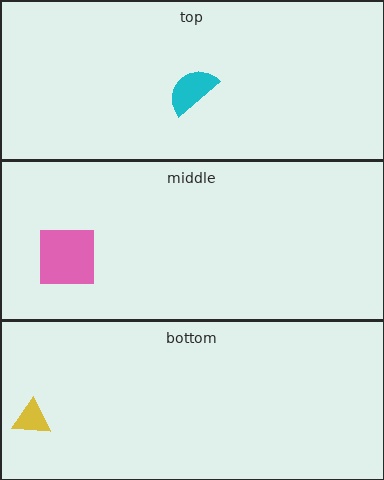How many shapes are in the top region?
1.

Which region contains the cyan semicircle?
The top region.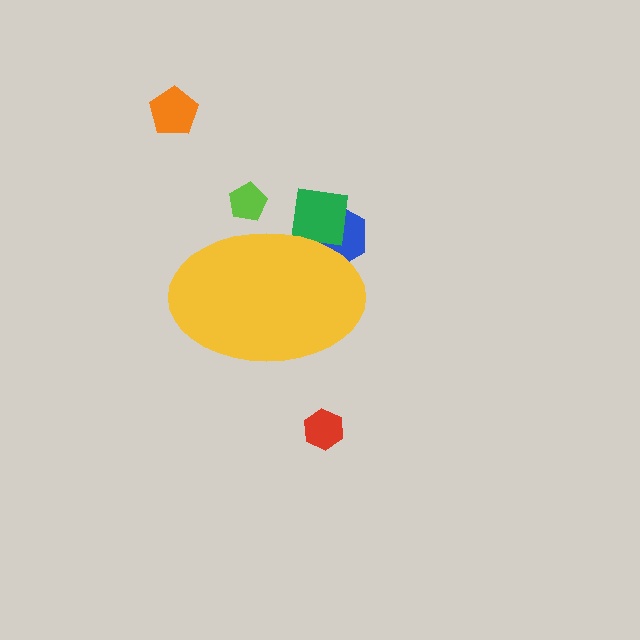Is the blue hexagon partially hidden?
Yes, the blue hexagon is partially hidden behind the yellow ellipse.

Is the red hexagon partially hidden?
No, the red hexagon is fully visible.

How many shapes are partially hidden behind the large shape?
3 shapes are partially hidden.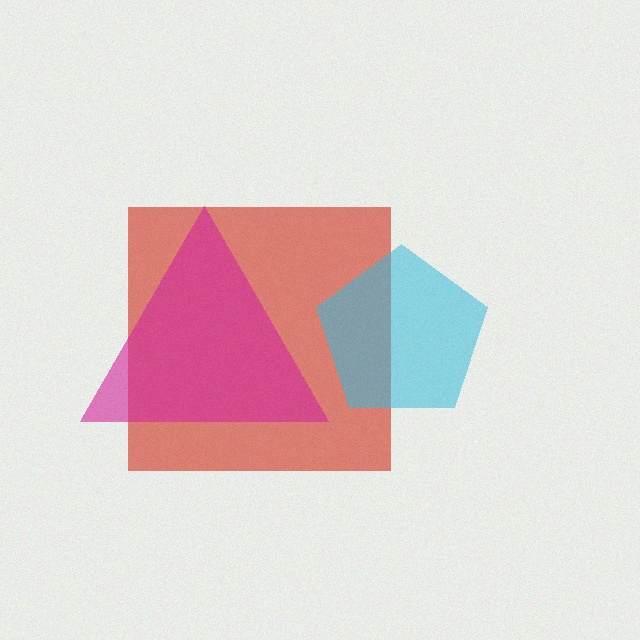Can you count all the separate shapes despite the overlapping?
Yes, there are 3 separate shapes.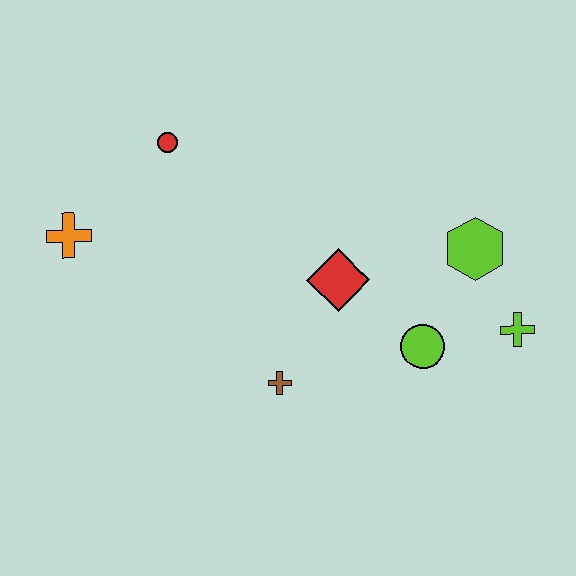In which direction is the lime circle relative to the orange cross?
The lime circle is to the right of the orange cross.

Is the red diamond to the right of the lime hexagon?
No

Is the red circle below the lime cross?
No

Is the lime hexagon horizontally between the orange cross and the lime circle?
No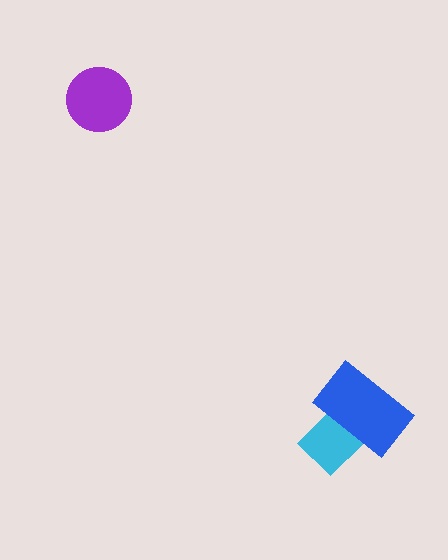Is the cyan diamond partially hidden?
Yes, it is partially covered by another shape.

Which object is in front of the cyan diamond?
The blue rectangle is in front of the cyan diamond.